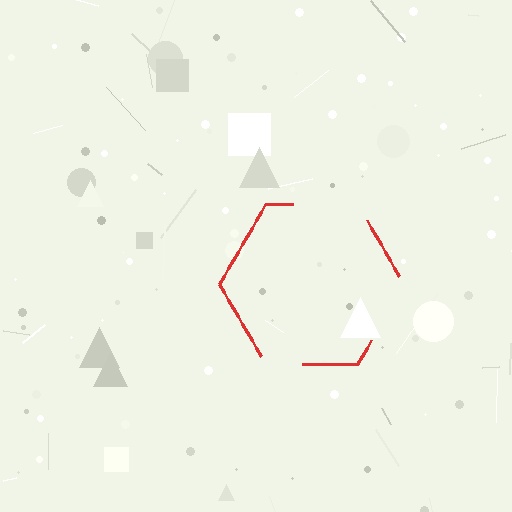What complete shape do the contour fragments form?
The contour fragments form a hexagon.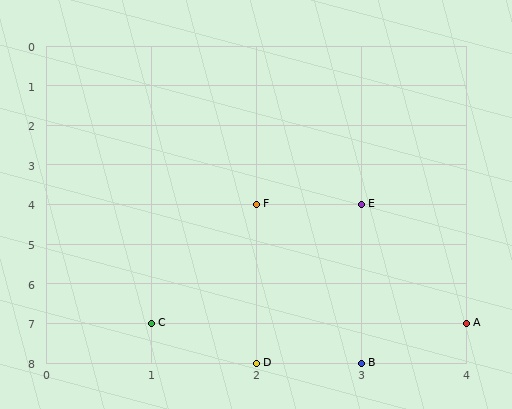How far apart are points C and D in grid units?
Points C and D are 1 column and 1 row apart (about 1.4 grid units diagonally).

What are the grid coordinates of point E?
Point E is at grid coordinates (3, 4).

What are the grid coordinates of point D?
Point D is at grid coordinates (2, 8).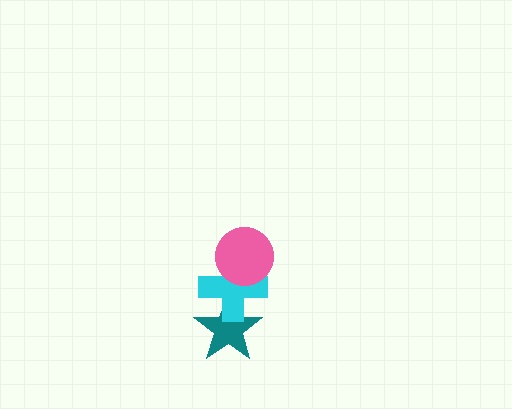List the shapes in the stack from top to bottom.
From top to bottom: the pink circle, the cyan cross, the teal star.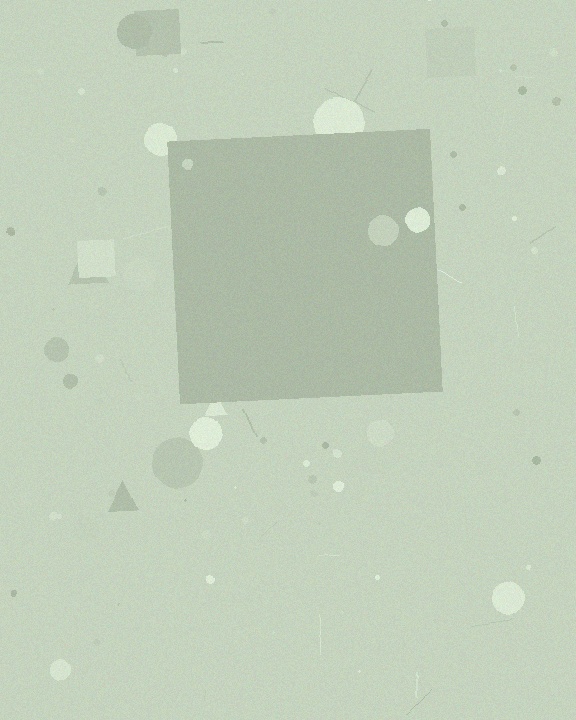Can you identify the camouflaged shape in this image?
The camouflaged shape is a square.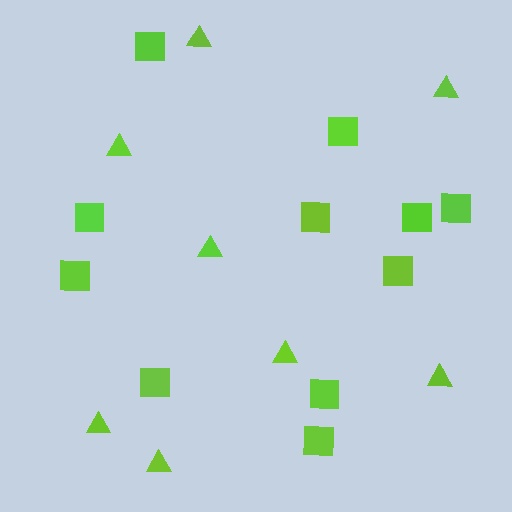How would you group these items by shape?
There are 2 groups: one group of squares (11) and one group of triangles (8).